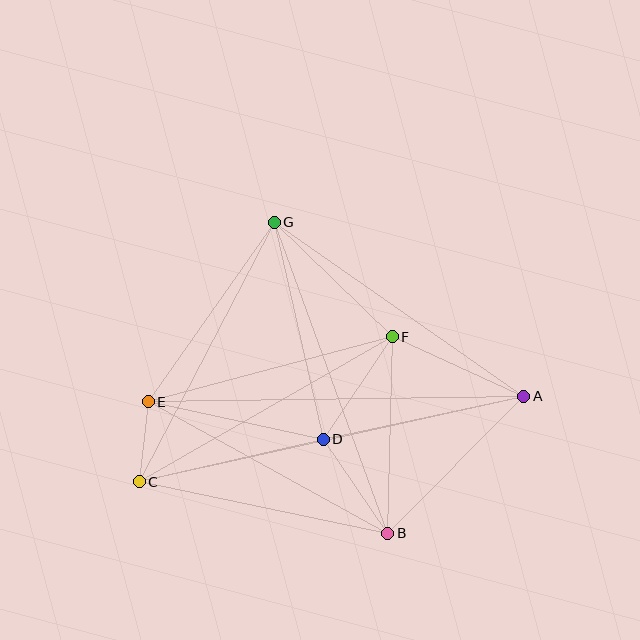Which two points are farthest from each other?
Points A and C are farthest from each other.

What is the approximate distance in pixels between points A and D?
The distance between A and D is approximately 205 pixels.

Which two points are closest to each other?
Points C and E are closest to each other.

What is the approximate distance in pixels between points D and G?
The distance between D and G is approximately 222 pixels.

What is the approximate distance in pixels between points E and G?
The distance between E and G is approximately 219 pixels.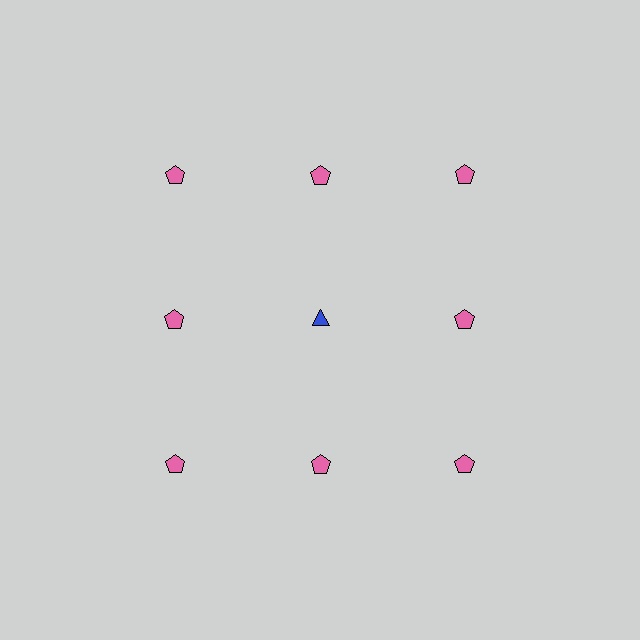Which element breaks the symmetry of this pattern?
The blue triangle in the second row, second from left column breaks the symmetry. All other shapes are pink pentagons.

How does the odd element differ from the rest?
It differs in both color (blue instead of pink) and shape (triangle instead of pentagon).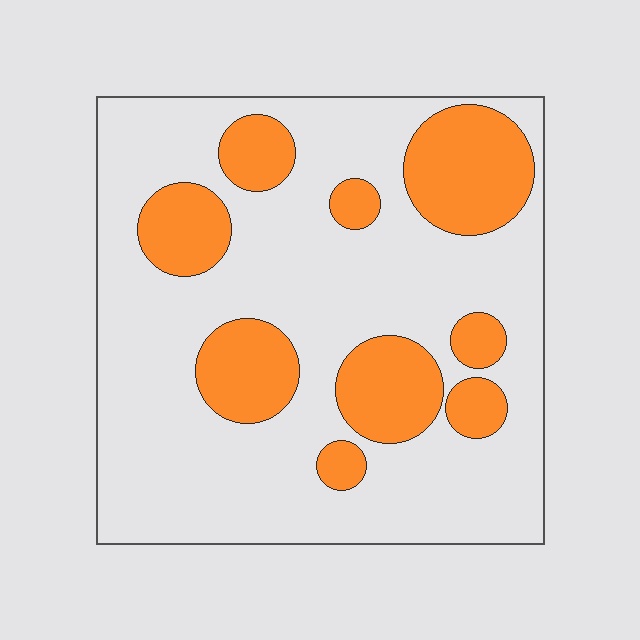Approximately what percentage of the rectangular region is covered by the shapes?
Approximately 25%.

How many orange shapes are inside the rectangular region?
9.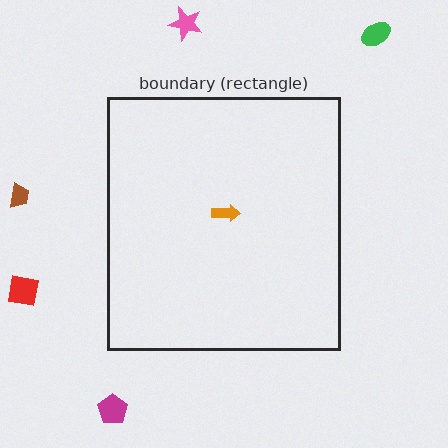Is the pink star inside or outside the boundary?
Outside.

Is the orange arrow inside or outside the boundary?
Inside.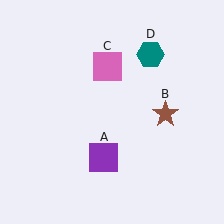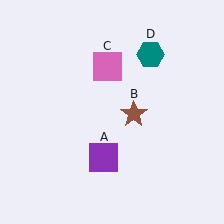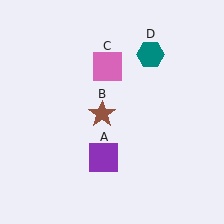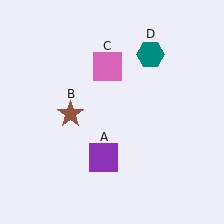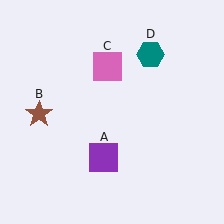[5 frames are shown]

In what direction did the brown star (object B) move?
The brown star (object B) moved left.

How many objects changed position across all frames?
1 object changed position: brown star (object B).